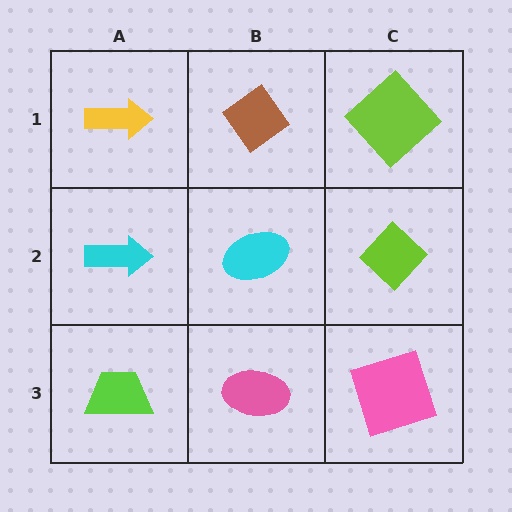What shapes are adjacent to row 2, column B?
A brown diamond (row 1, column B), a pink ellipse (row 3, column B), a cyan arrow (row 2, column A), a lime diamond (row 2, column C).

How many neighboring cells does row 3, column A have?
2.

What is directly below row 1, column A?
A cyan arrow.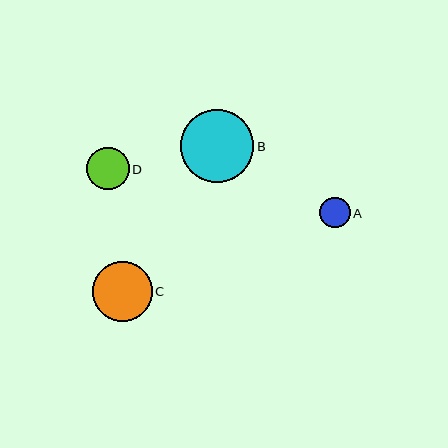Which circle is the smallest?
Circle A is the smallest with a size of approximately 31 pixels.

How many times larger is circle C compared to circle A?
Circle C is approximately 1.9 times the size of circle A.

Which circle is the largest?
Circle B is the largest with a size of approximately 73 pixels.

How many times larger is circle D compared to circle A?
Circle D is approximately 1.4 times the size of circle A.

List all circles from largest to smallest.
From largest to smallest: B, C, D, A.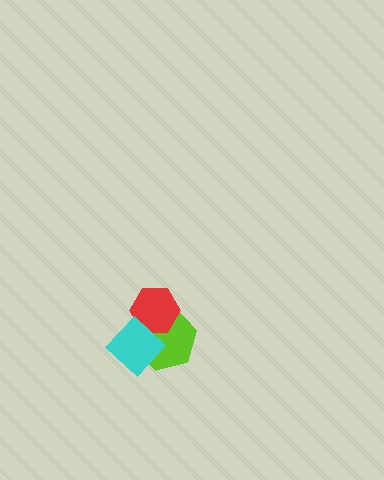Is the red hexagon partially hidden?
Yes, it is partially covered by another shape.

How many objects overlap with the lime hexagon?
2 objects overlap with the lime hexagon.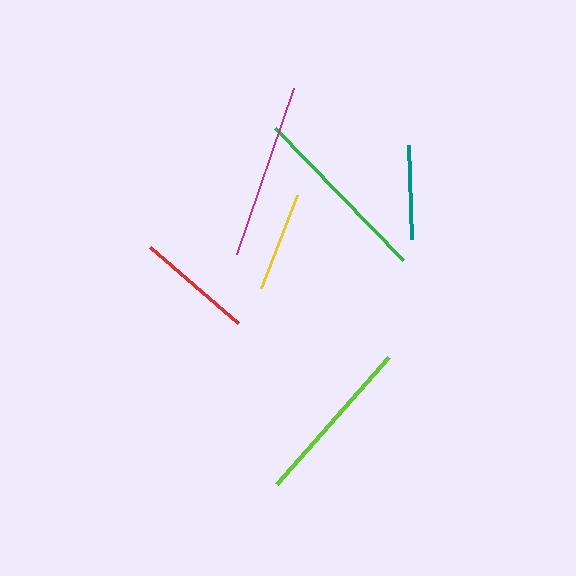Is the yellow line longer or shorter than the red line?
The red line is longer than the yellow line.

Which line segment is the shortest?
The teal line is the shortest at approximately 94 pixels.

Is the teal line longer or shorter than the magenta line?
The magenta line is longer than the teal line.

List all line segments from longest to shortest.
From longest to shortest: green, magenta, lime, red, yellow, teal.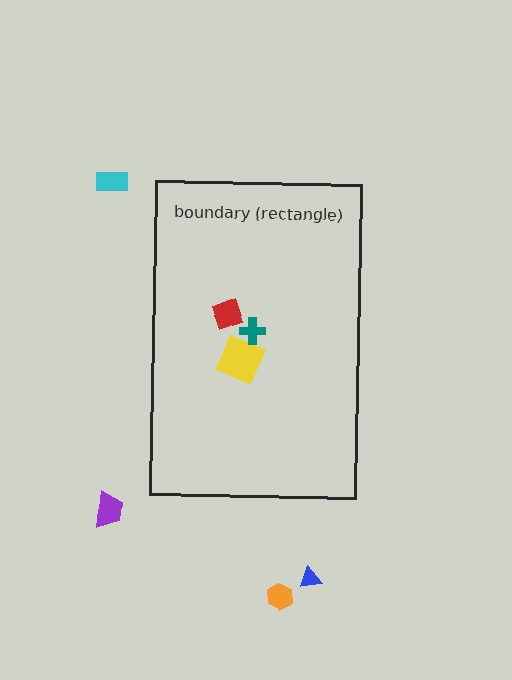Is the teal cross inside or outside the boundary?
Inside.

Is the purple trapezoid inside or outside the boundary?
Outside.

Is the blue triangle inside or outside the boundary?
Outside.